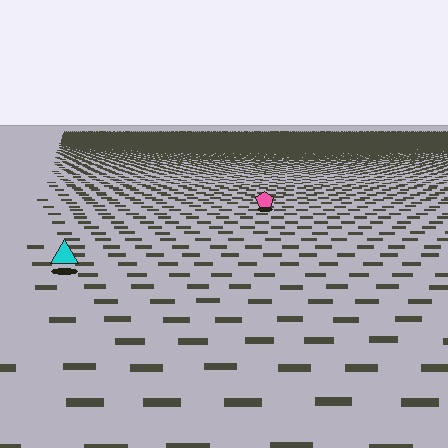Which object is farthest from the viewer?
The pink pentagon is farthest from the viewer. It appears smaller and the ground texture around it is denser.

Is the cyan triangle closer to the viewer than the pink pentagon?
Yes. The cyan triangle is closer — you can tell from the texture gradient: the ground texture is coarser near it.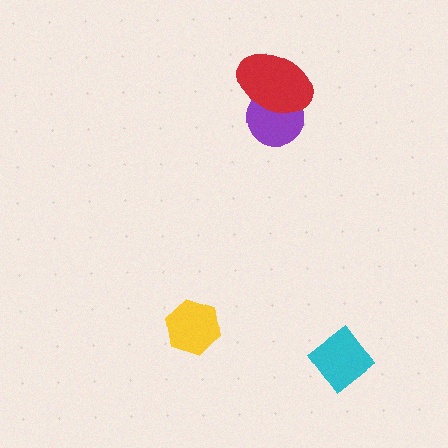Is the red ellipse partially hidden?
No, no other shape covers it.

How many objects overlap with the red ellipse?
1 object overlaps with the red ellipse.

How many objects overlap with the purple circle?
1 object overlaps with the purple circle.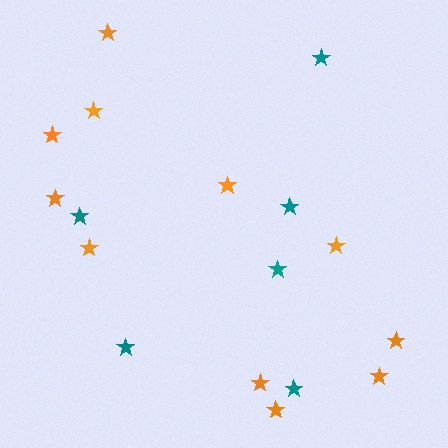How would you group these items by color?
There are 2 groups: one group of orange stars (11) and one group of teal stars (6).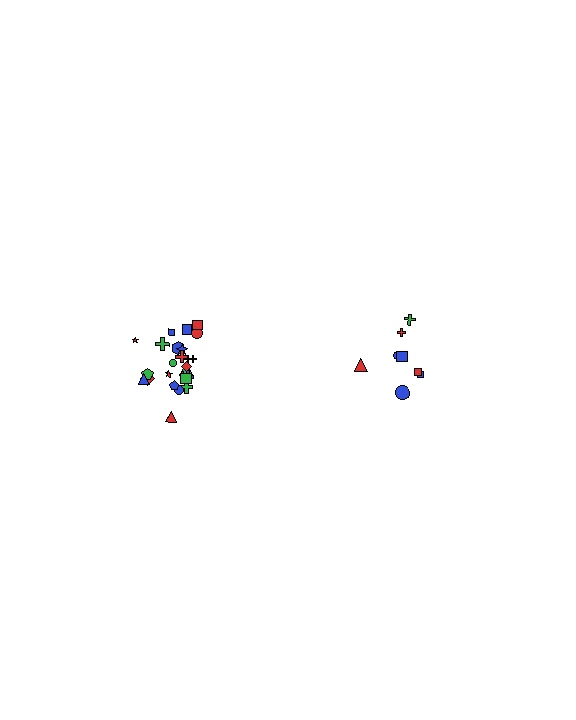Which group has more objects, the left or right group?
The left group.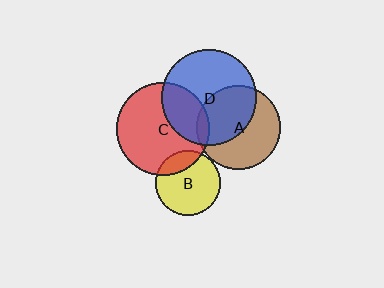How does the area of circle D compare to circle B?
Approximately 2.2 times.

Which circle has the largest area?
Circle D (blue).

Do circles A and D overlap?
Yes.